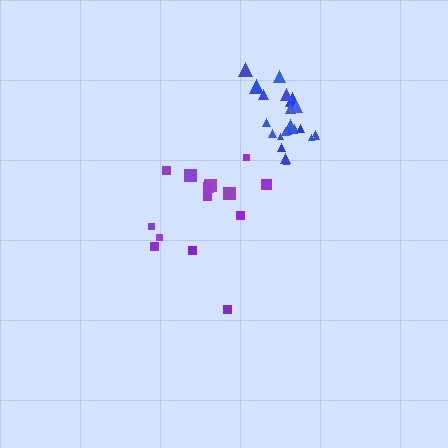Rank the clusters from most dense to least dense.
blue, purple.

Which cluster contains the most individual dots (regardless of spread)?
Blue (24).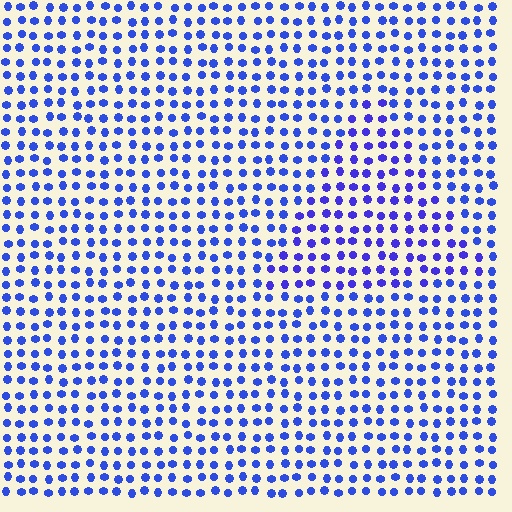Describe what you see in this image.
The image is filled with small blue elements in a uniform arrangement. A triangle-shaped region is visible where the elements are tinted to a slightly different hue, forming a subtle color boundary.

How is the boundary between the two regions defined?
The boundary is defined purely by a slight shift in hue (about 17 degrees). Spacing, size, and orientation are identical on both sides.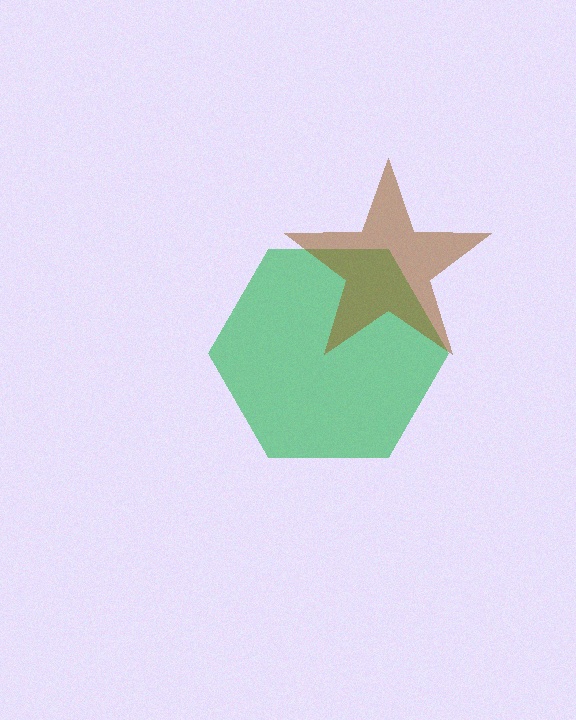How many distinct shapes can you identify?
There are 2 distinct shapes: a green hexagon, a brown star.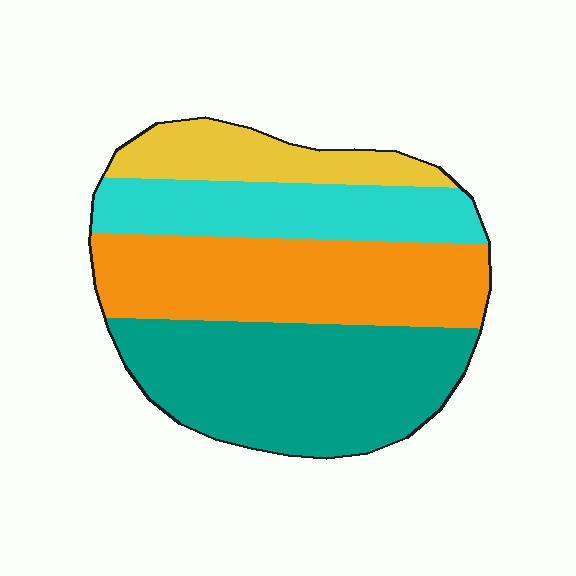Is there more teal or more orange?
Teal.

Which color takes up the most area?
Teal, at roughly 35%.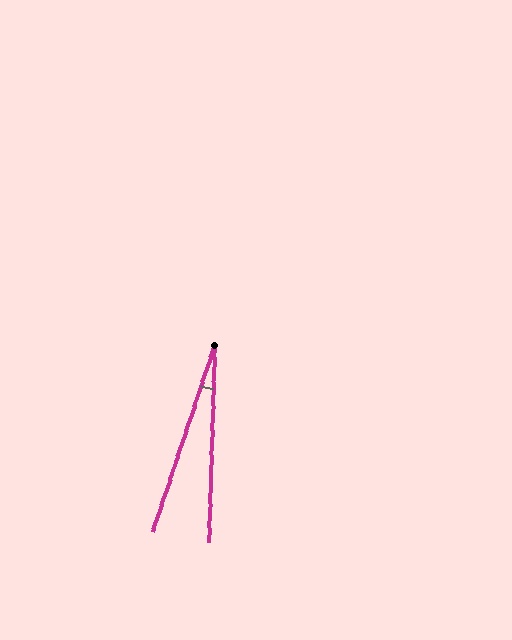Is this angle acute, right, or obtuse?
It is acute.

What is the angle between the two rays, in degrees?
Approximately 17 degrees.